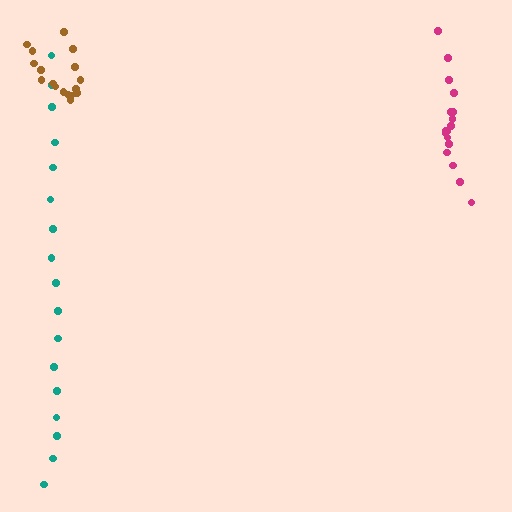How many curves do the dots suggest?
There are 3 distinct paths.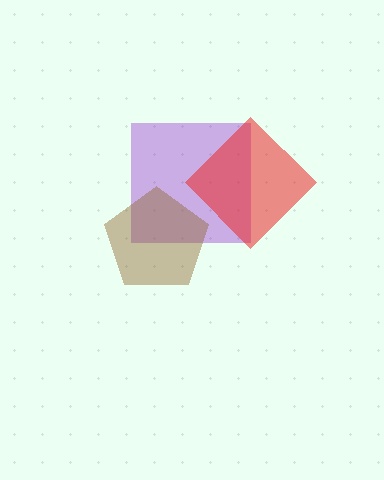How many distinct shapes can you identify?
There are 3 distinct shapes: a purple square, a brown pentagon, a red diamond.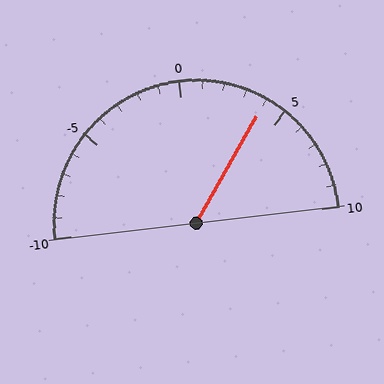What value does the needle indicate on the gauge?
The needle indicates approximately 4.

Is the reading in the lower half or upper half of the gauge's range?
The reading is in the upper half of the range (-10 to 10).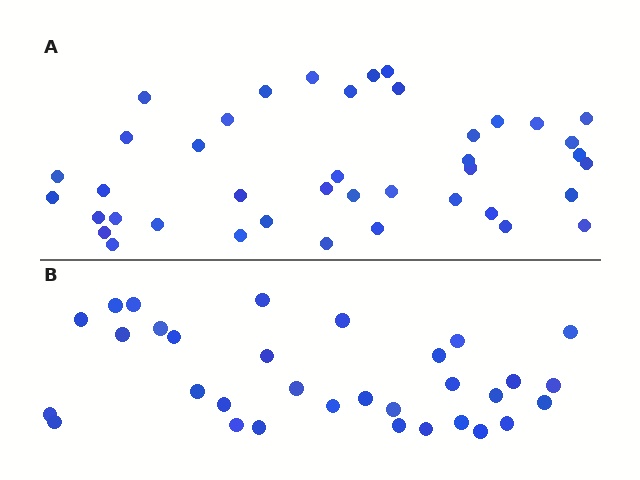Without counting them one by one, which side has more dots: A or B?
Region A (the top region) has more dots.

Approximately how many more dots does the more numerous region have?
Region A has roughly 8 or so more dots than region B.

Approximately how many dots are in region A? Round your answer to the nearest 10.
About 40 dots. (The exact count is 41, which rounds to 40.)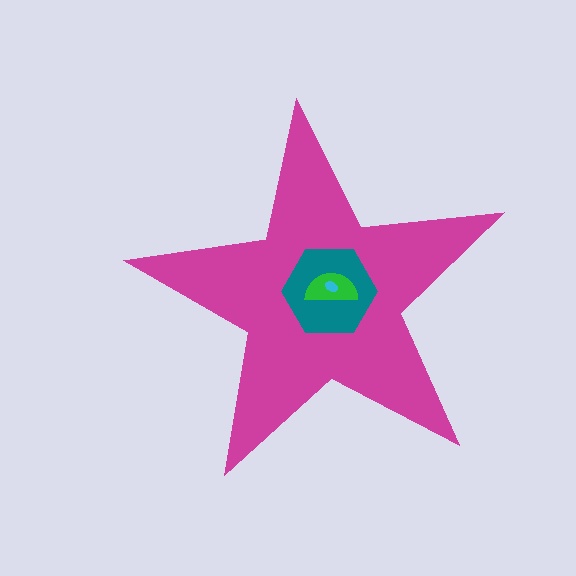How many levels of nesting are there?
4.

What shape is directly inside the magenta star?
The teal hexagon.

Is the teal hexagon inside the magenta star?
Yes.